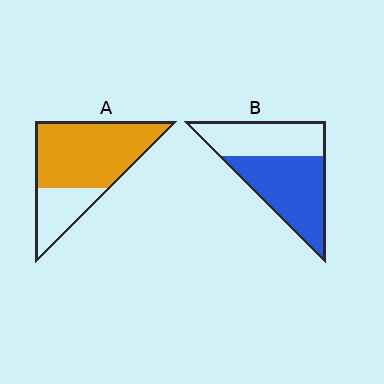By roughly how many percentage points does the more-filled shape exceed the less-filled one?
By roughly 15 percentage points (A over B).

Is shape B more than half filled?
Yes.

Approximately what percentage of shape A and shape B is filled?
A is approximately 70% and B is approximately 55%.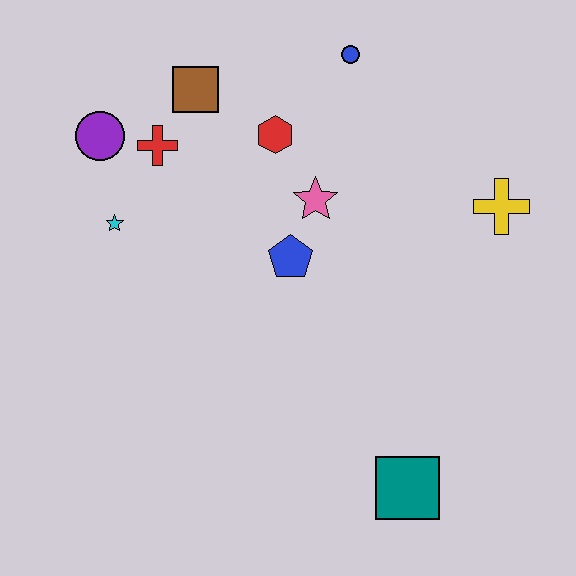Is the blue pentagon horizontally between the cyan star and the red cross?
No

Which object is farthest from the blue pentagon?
The teal square is farthest from the blue pentagon.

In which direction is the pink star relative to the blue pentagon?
The pink star is above the blue pentagon.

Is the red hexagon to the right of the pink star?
No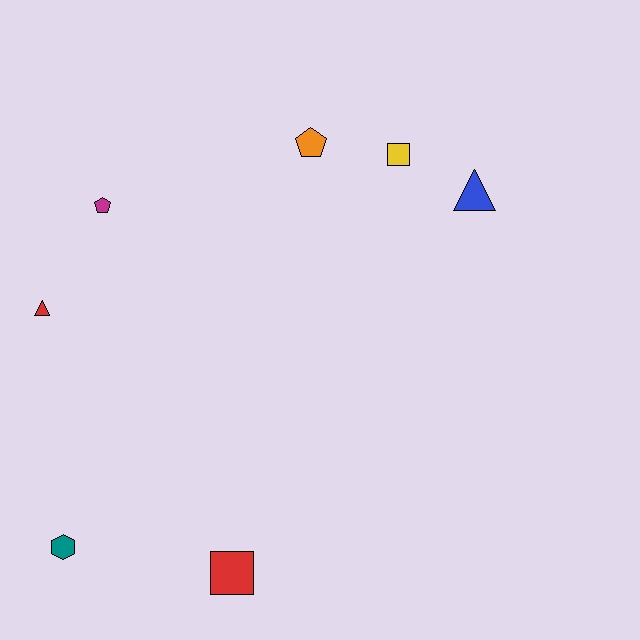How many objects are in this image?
There are 7 objects.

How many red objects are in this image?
There are 2 red objects.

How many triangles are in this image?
There are 2 triangles.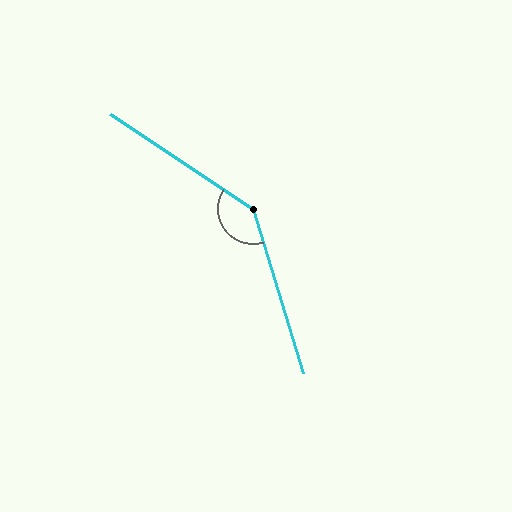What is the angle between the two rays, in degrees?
Approximately 141 degrees.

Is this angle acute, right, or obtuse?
It is obtuse.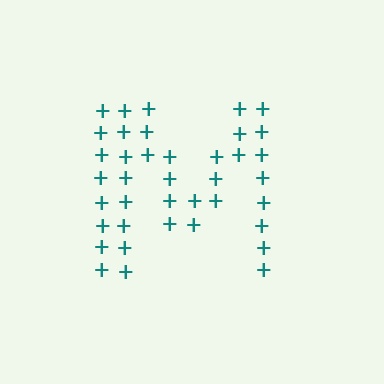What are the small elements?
The small elements are plus signs.